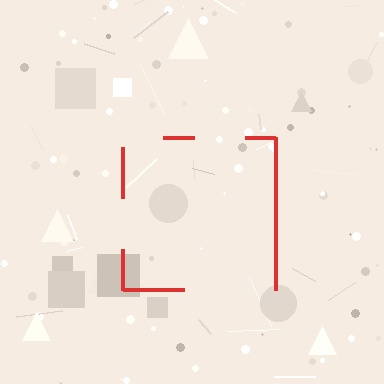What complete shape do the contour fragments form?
The contour fragments form a square.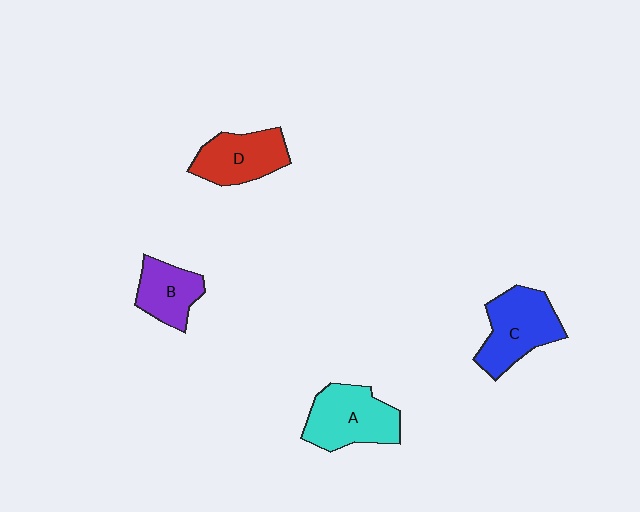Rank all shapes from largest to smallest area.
From largest to smallest: C (blue), A (cyan), D (red), B (purple).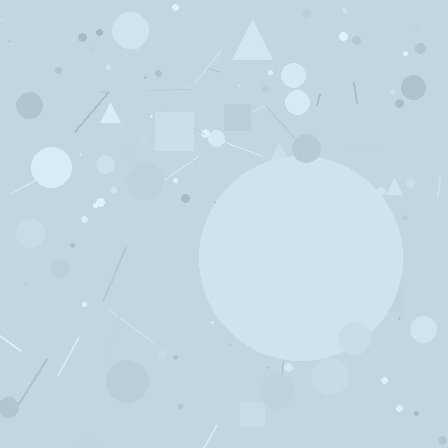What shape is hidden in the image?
A circle is hidden in the image.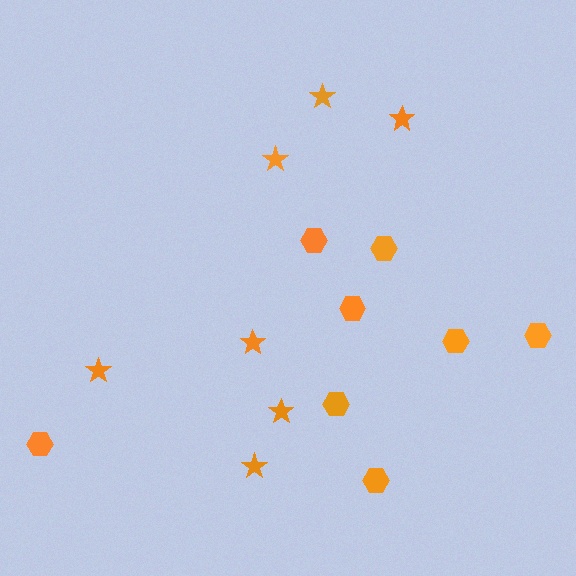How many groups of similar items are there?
There are 2 groups: one group of hexagons (8) and one group of stars (7).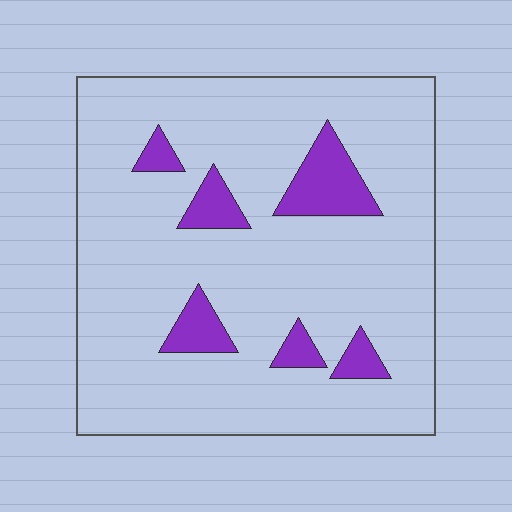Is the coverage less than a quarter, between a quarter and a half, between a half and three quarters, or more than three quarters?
Less than a quarter.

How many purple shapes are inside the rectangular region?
6.